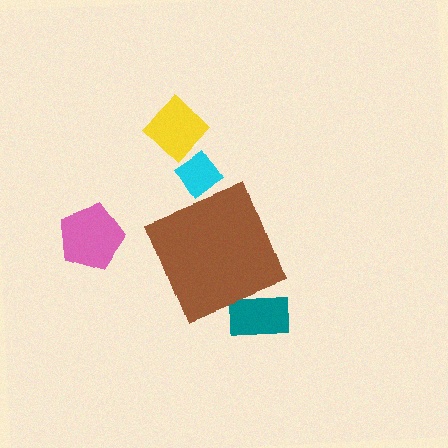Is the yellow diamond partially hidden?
No, the yellow diamond is fully visible.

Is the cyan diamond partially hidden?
Yes, the cyan diamond is partially hidden behind the brown diamond.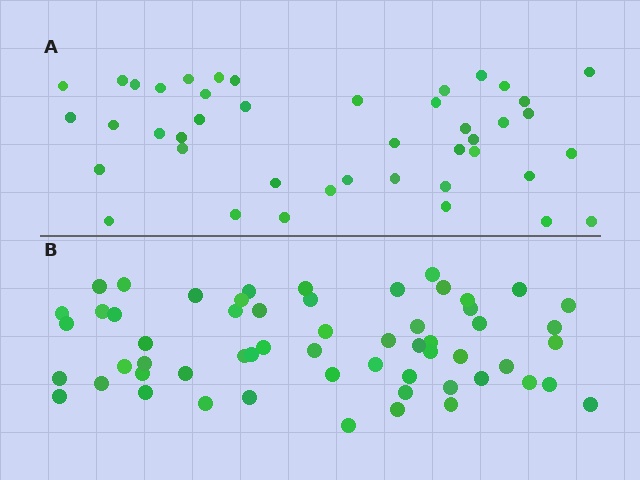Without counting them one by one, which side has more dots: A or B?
Region B (the bottom region) has more dots.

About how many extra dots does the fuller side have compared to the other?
Region B has approximately 15 more dots than region A.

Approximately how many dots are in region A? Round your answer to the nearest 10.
About 40 dots. (The exact count is 43, which rounds to 40.)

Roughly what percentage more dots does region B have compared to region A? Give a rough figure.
About 35% more.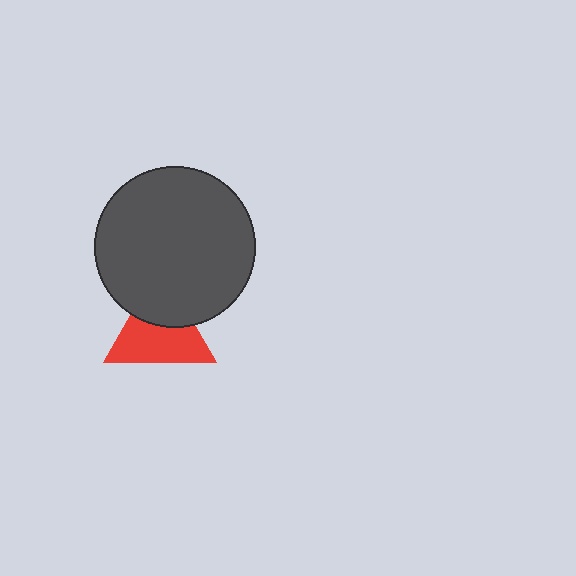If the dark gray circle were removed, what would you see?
You would see the complete red triangle.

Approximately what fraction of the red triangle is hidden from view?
Roughly 37% of the red triangle is hidden behind the dark gray circle.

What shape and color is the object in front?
The object in front is a dark gray circle.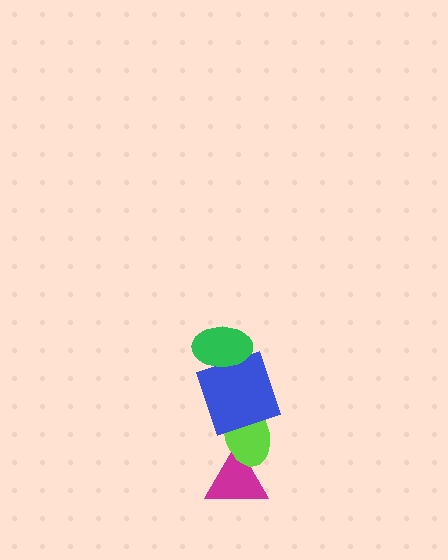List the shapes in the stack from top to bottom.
From top to bottom: the green ellipse, the blue square, the lime ellipse, the magenta triangle.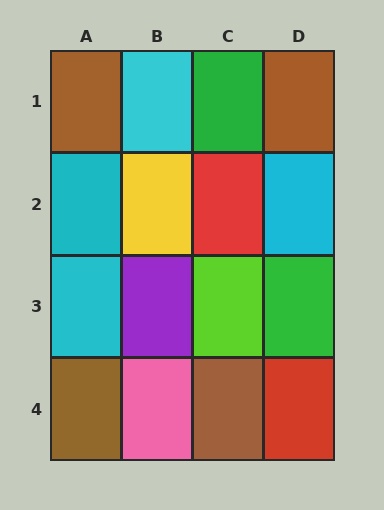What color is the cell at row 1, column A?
Brown.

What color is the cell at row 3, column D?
Green.